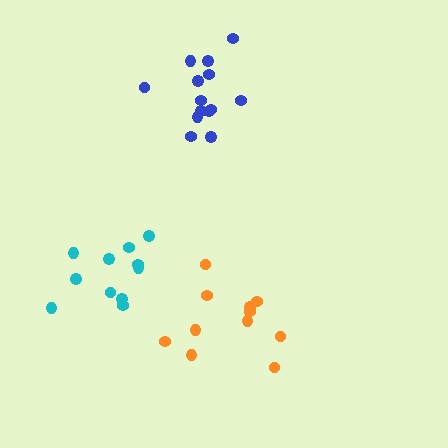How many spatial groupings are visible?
There are 3 spatial groupings.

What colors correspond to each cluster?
The clusters are colored: cyan, orange, blue.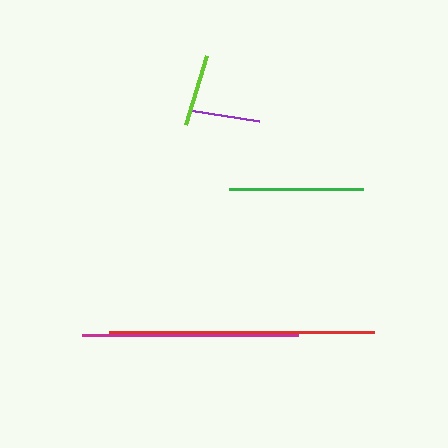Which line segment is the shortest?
The purple line is the shortest at approximately 71 pixels.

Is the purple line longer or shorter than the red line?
The red line is longer than the purple line.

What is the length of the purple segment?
The purple segment is approximately 71 pixels long.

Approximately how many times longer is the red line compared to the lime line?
The red line is approximately 3.6 times the length of the lime line.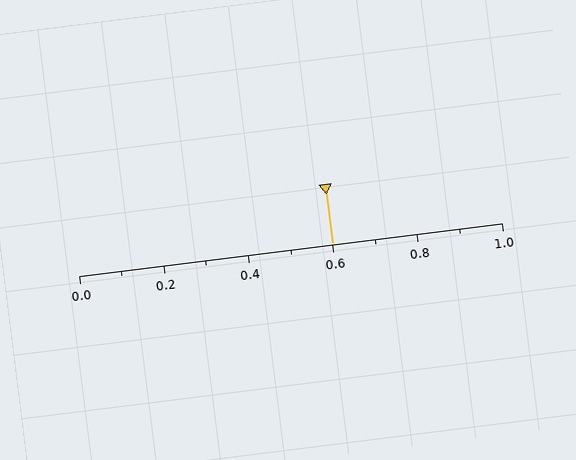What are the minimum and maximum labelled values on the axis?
The axis runs from 0.0 to 1.0.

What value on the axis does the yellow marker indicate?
The marker indicates approximately 0.6.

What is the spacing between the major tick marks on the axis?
The major ticks are spaced 0.2 apart.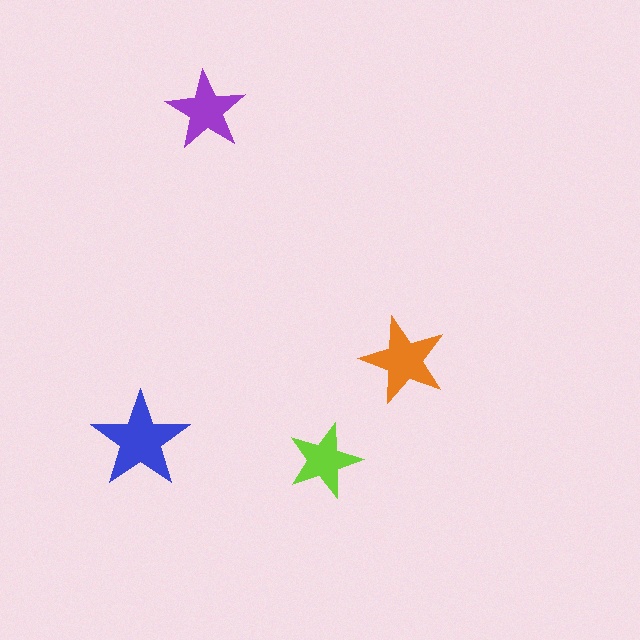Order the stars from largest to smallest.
the blue one, the orange one, the purple one, the lime one.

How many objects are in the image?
There are 4 objects in the image.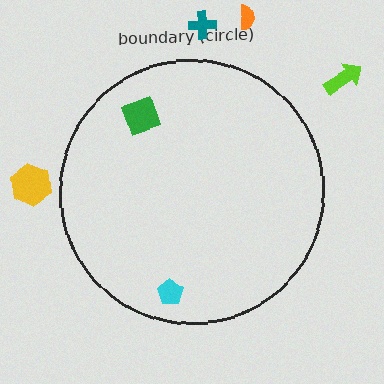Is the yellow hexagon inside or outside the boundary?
Outside.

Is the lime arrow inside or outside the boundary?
Outside.